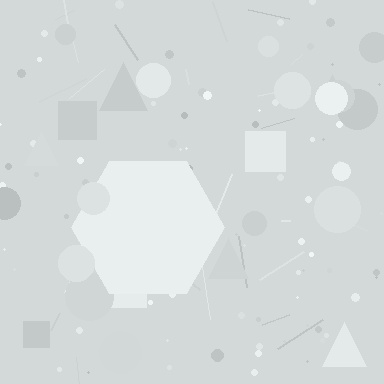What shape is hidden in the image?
A hexagon is hidden in the image.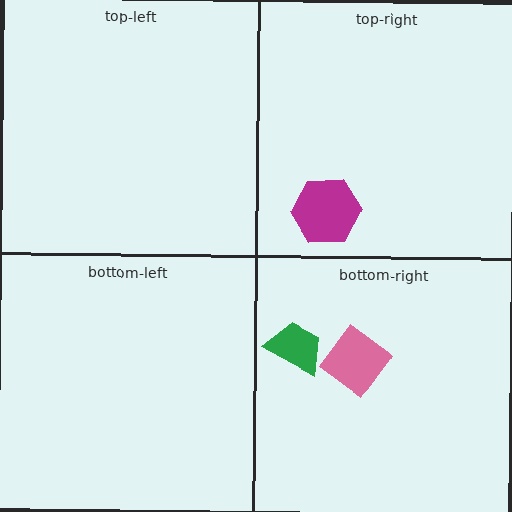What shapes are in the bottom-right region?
The pink diamond, the green trapezoid.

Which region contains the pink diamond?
The bottom-right region.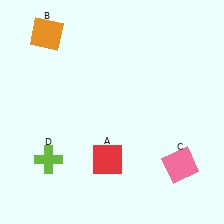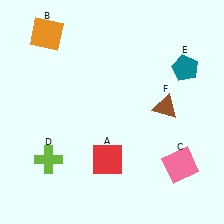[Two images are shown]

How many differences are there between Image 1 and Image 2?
There are 2 differences between the two images.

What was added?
A teal pentagon (E), a brown triangle (F) were added in Image 2.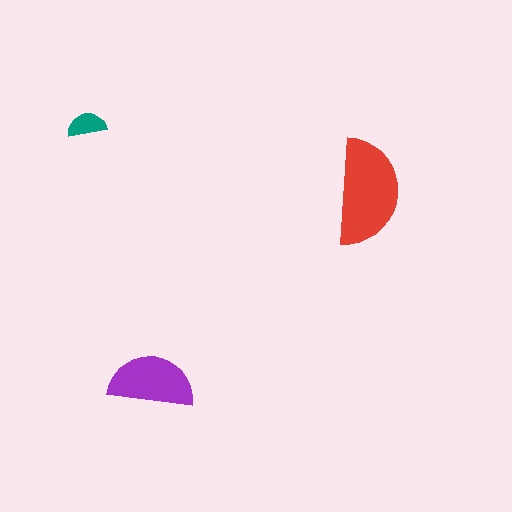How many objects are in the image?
There are 3 objects in the image.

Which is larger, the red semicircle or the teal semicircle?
The red one.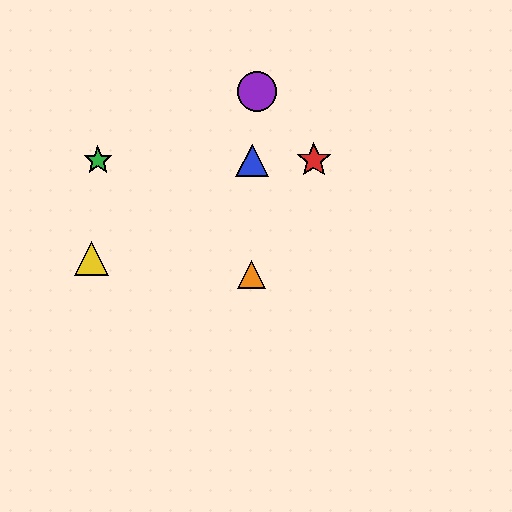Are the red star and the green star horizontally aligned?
Yes, both are at y≈160.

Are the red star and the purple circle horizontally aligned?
No, the red star is at y≈160 and the purple circle is at y≈91.